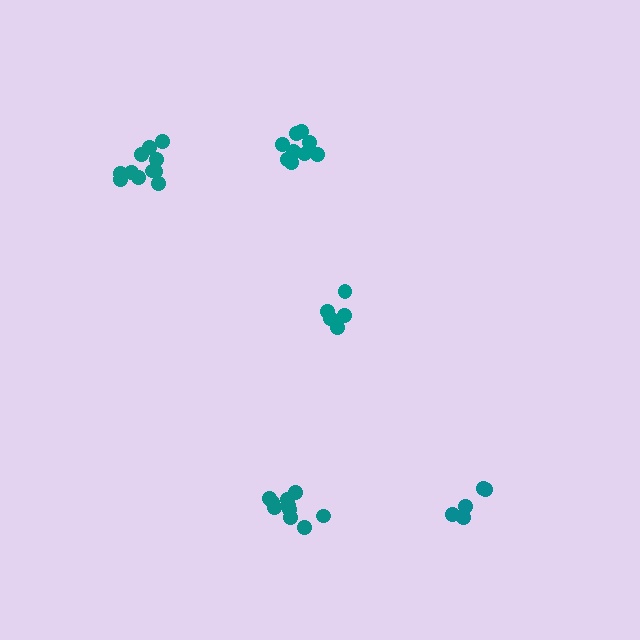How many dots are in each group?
Group 1: 5 dots, Group 2: 9 dots, Group 3: 11 dots, Group 4: 10 dots, Group 5: 5 dots (40 total).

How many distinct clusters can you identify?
There are 5 distinct clusters.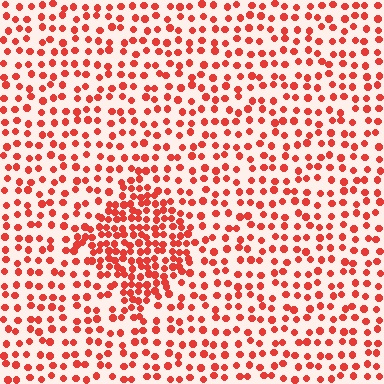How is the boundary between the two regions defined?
The boundary is defined by a change in element density (approximately 2.1x ratio). All elements are the same color, size, and shape.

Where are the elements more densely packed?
The elements are more densely packed inside the diamond boundary.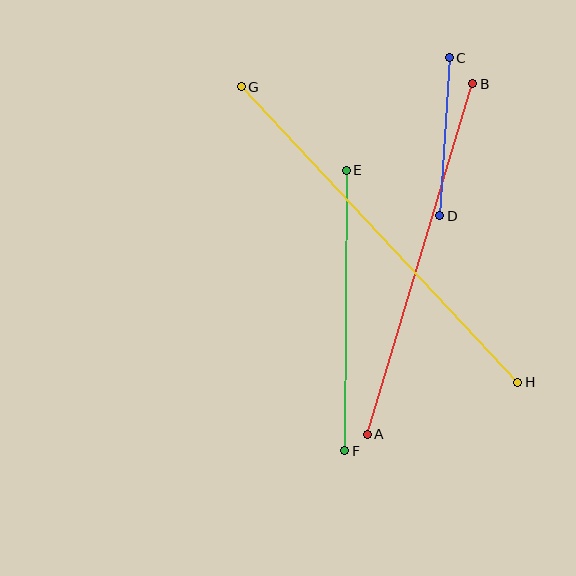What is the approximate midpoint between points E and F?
The midpoint is at approximately (345, 310) pixels.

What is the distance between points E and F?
The distance is approximately 280 pixels.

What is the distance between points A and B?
The distance is approximately 366 pixels.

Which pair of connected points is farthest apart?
Points G and H are farthest apart.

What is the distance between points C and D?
The distance is approximately 158 pixels.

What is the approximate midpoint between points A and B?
The midpoint is at approximately (420, 259) pixels.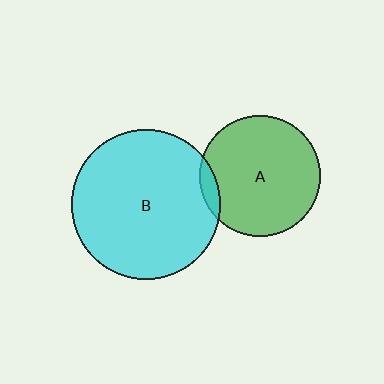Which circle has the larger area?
Circle B (cyan).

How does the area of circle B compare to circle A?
Approximately 1.5 times.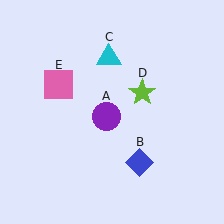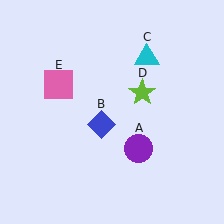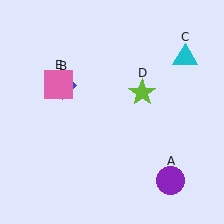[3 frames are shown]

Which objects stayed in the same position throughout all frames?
Lime star (object D) and pink square (object E) remained stationary.